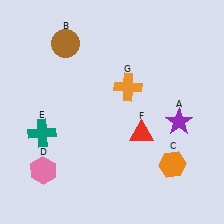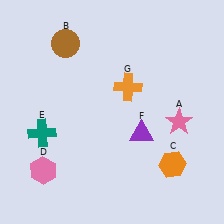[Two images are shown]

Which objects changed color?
A changed from purple to pink. F changed from red to purple.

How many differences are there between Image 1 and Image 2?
There are 2 differences between the two images.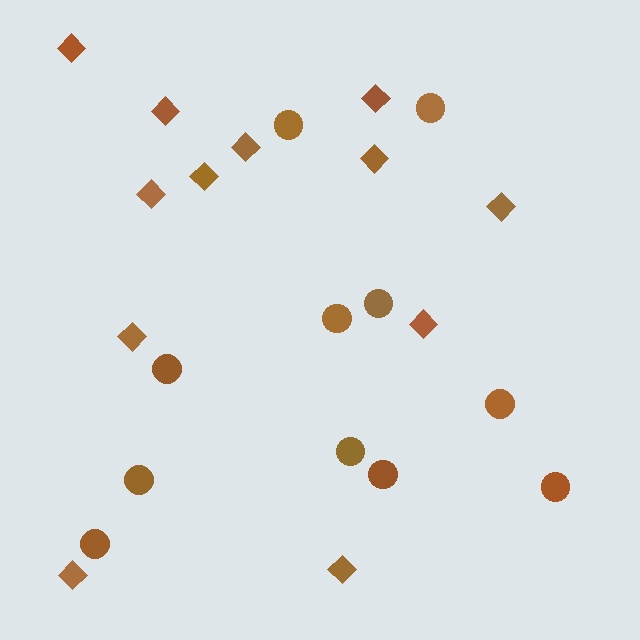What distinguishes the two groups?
There are 2 groups: one group of circles (11) and one group of diamonds (12).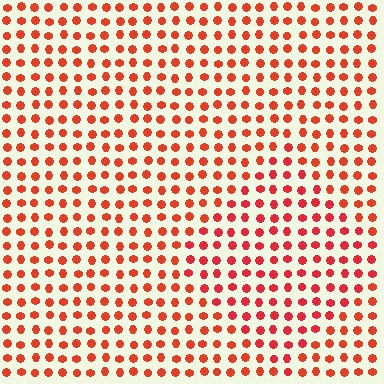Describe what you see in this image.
The image is filled with small red elements in a uniform arrangement. A diamond-shaped region is visible where the elements are tinted to a slightly different hue, forming a subtle color boundary.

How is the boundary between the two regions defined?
The boundary is defined purely by a slight shift in hue (about 14 degrees). Spacing, size, and orientation are identical on both sides.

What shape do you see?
I see a diamond.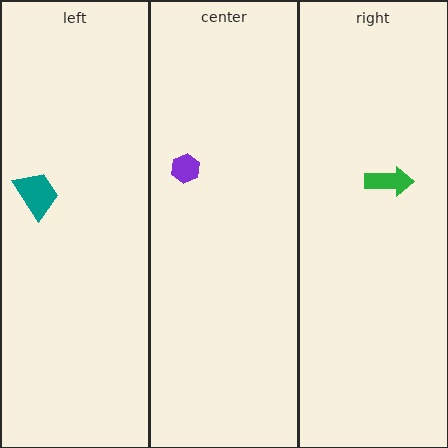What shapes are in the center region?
The purple hexagon.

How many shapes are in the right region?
1.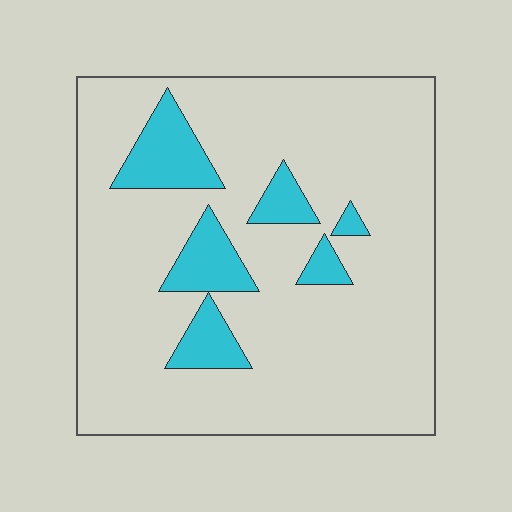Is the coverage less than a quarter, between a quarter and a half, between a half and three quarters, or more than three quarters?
Less than a quarter.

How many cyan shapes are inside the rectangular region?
6.